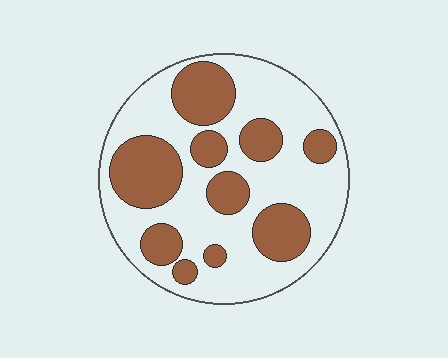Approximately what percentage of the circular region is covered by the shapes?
Approximately 35%.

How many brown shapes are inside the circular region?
10.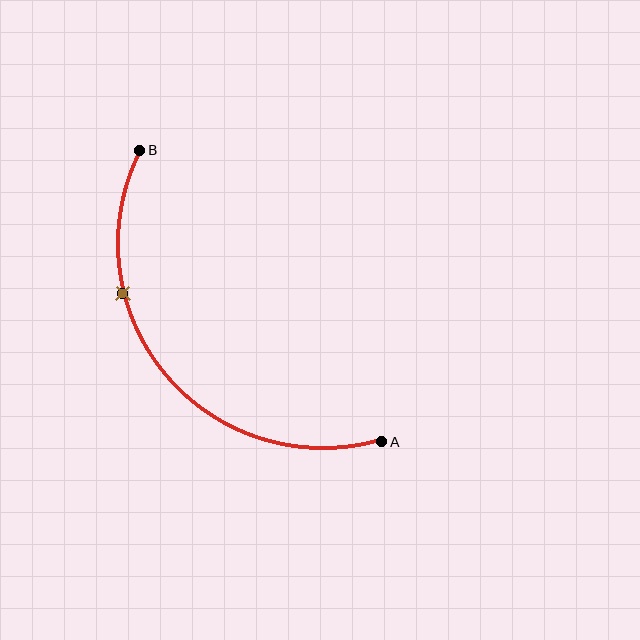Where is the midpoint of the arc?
The arc midpoint is the point on the curve farthest from the straight line joining A and B. It sits below and to the left of that line.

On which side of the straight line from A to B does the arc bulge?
The arc bulges below and to the left of the straight line connecting A and B.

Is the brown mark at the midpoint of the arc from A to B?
No. The brown mark lies on the arc but is closer to endpoint B. The arc midpoint would be at the point on the curve equidistant along the arc from both A and B.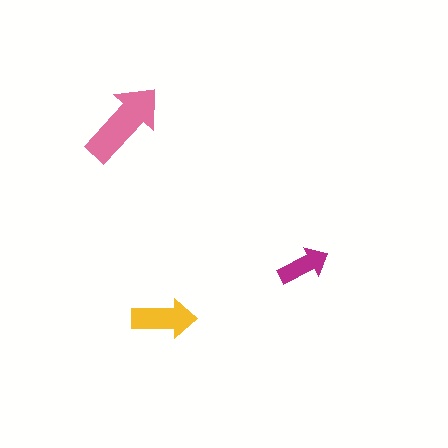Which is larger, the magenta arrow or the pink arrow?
The pink one.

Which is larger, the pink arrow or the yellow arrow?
The pink one.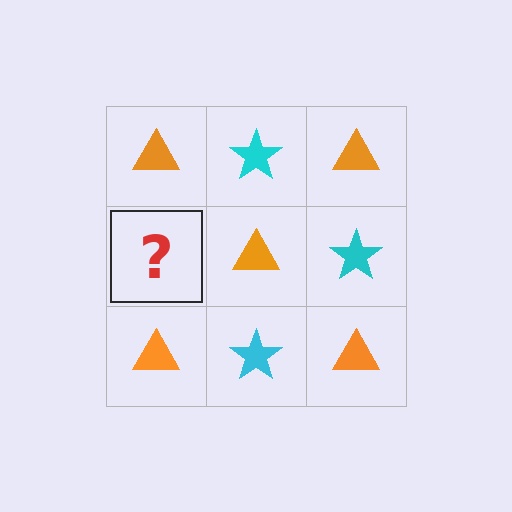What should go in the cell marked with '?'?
The missing cell should contain a cyan star.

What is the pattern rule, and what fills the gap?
The rule is that it alternates orange triangle and cyan star in a checkerboard pattern. The gap should be filled with a cyan star.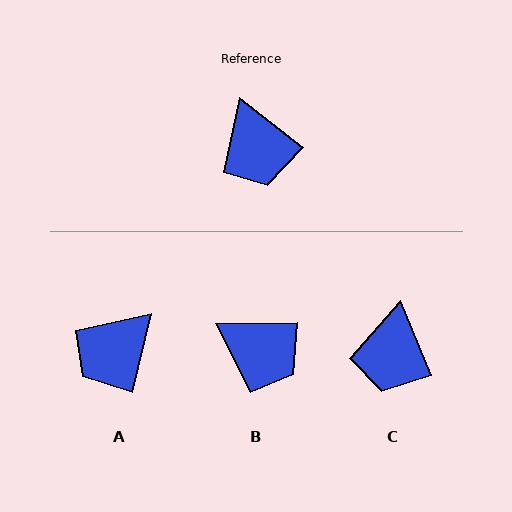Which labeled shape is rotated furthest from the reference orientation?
A, about 65 degrees away.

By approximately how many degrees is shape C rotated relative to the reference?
Approximately 29 degrees clockwise.